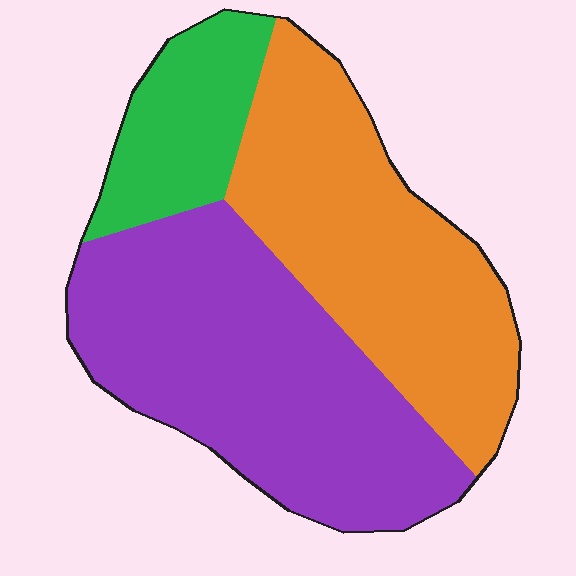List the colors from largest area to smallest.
From largest to smallest: purple, orange, green.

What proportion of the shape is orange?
Orange covers 39% of the shape.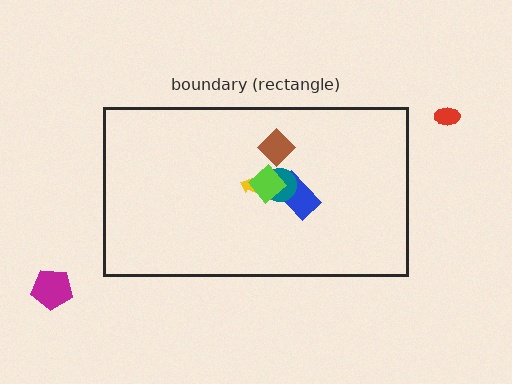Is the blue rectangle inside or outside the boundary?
Inside.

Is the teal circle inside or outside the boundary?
Inside.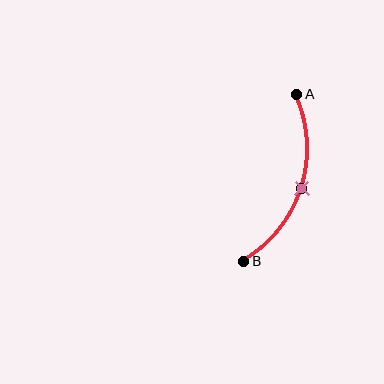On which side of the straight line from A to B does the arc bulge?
The arc bulges to the right of the straight line connecting A and B.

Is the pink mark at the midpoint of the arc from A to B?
Yes. The pink mark lies on the arc at equal arc-length from both A and B — it is the arc midpoint.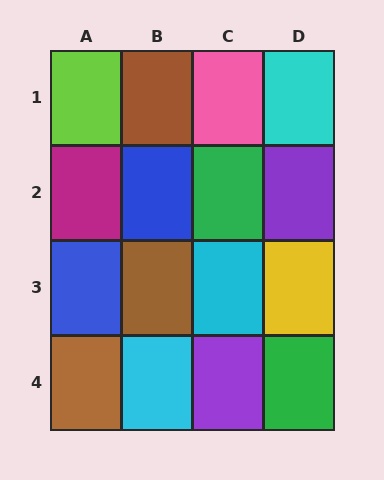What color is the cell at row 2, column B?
Blue.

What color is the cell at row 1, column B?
Brown.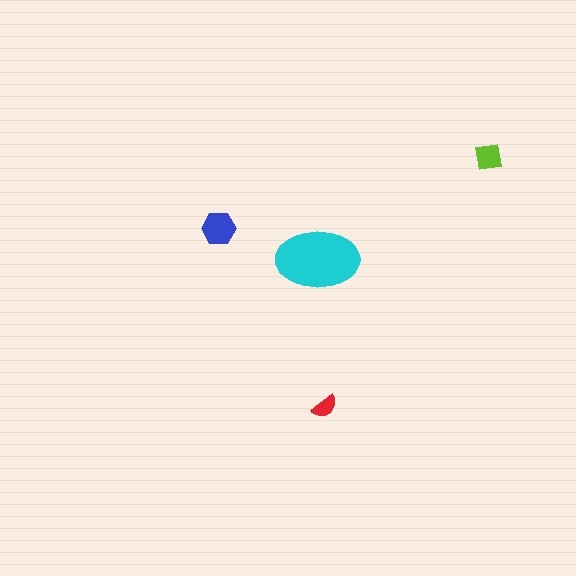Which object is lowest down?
The red semicircle is bottommost.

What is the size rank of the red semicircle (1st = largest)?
4th.